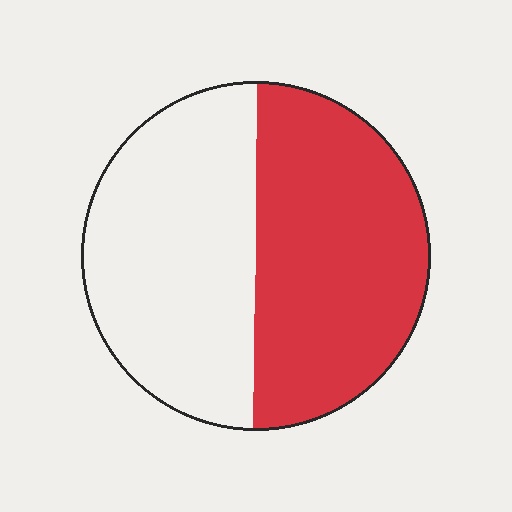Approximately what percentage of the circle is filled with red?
Approximately 50%.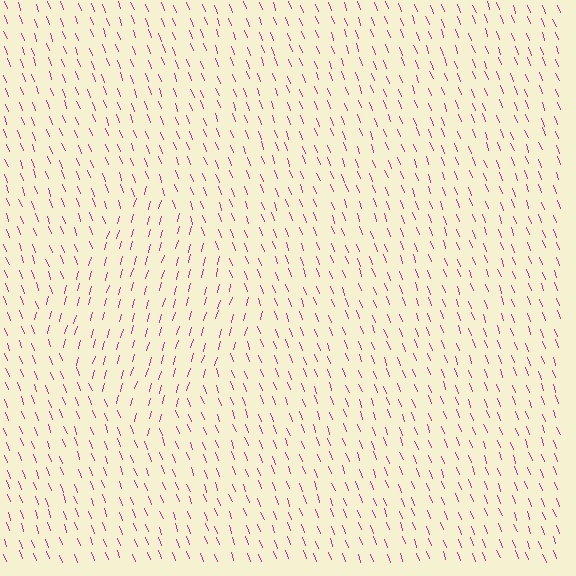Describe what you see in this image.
The image is filled with small magenta line segments. A diamond region in the image has lines oriented differently from the surrounding lines, creating a visible texture boundary.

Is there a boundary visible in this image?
Yes, there is a texture boundary formed by a change in line orientation.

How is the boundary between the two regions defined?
The boundary is defined purely by a change in line orientation (approximately 37 degrees difference). All lines are the same color and thickness.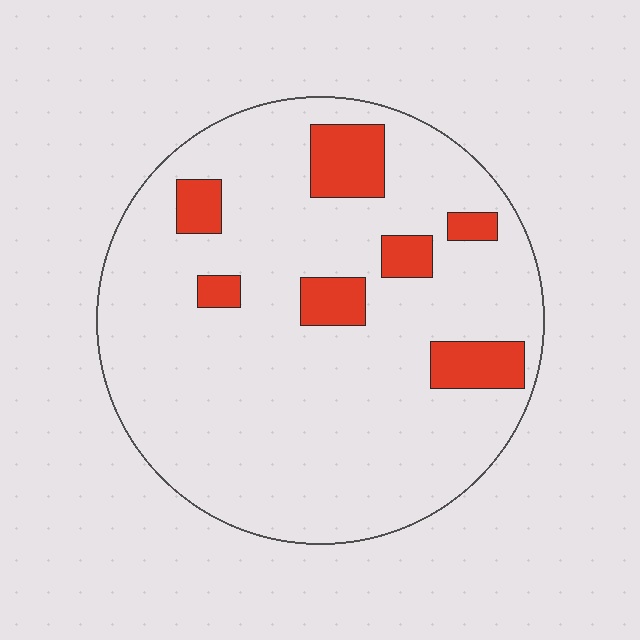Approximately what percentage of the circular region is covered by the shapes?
Approximately 15%.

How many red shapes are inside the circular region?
7.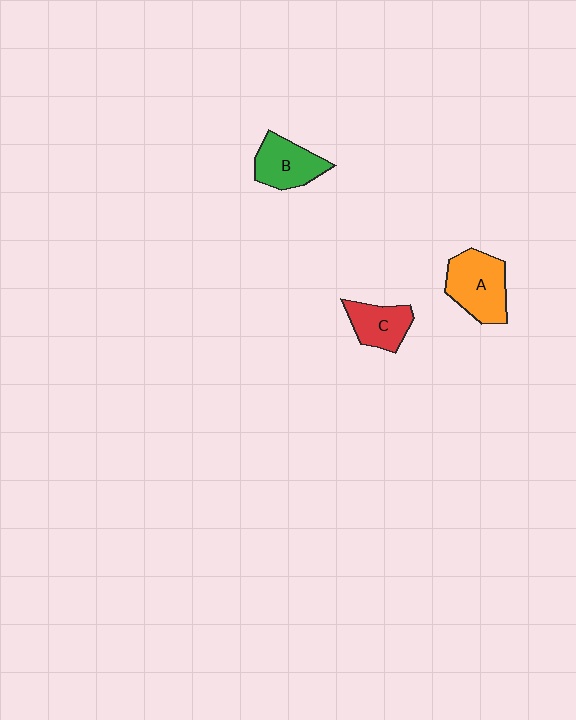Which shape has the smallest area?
Shape C (red).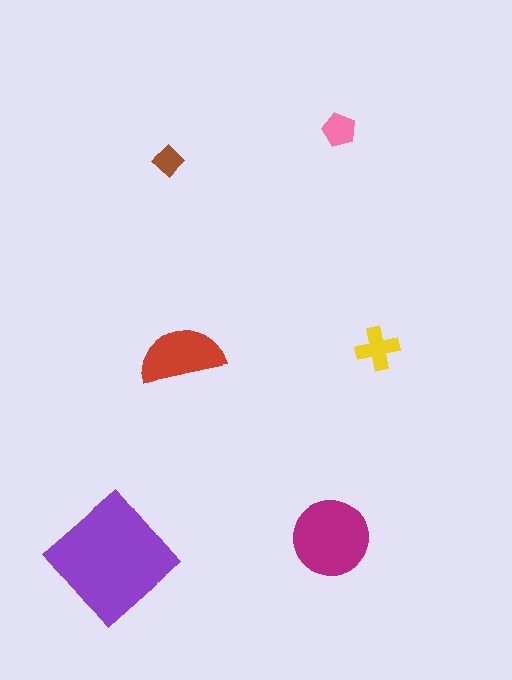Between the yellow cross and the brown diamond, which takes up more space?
The yellow cross.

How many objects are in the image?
There are 6 objects in the image.